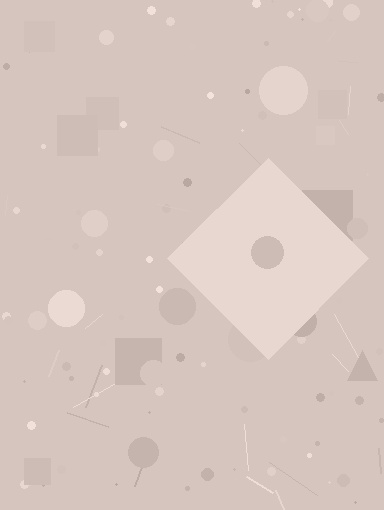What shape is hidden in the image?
A diamond is hidden in the image.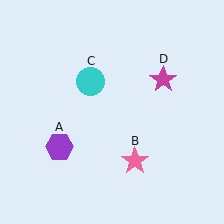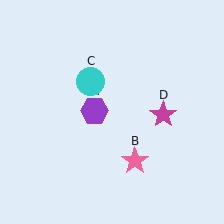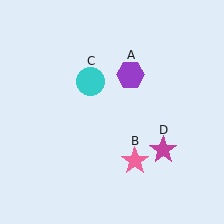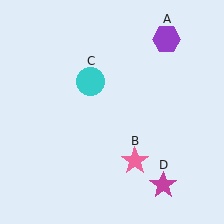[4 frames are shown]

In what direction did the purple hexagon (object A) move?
The purple hexagon (object A) moved up and to the right.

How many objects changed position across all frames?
2 objects changed position: purple hexagon (object A), magenta star (object D).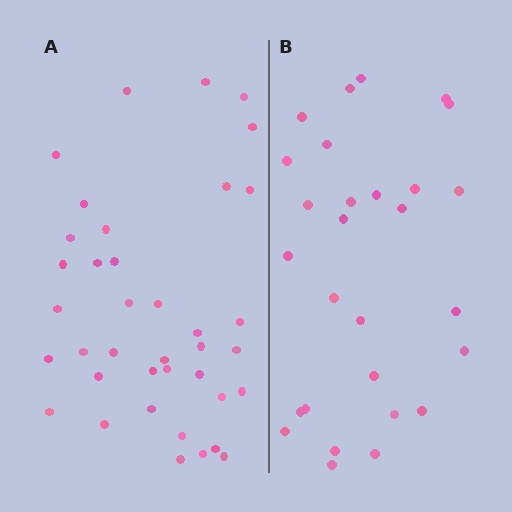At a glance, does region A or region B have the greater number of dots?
Region A (the left region) has more dots.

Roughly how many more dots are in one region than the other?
Region A has roughly 10 or so more dots than region B.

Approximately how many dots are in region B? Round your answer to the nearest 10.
About 30 dots. (The exact count is 28, which rounds to 30.)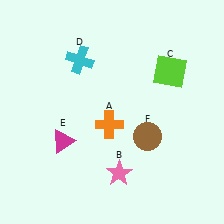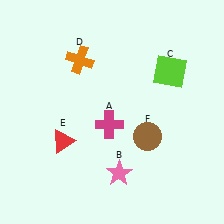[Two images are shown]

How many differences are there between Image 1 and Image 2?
There are 3 differences between the two images.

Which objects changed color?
A changed from orange to magenta. D changed from cyan to orange. E changed from magenta to red.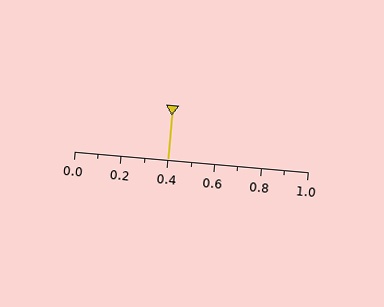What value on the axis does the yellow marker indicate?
The marker indicates approximately 0.4.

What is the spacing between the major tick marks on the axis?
The major ticks are spaced 0.2 apart.